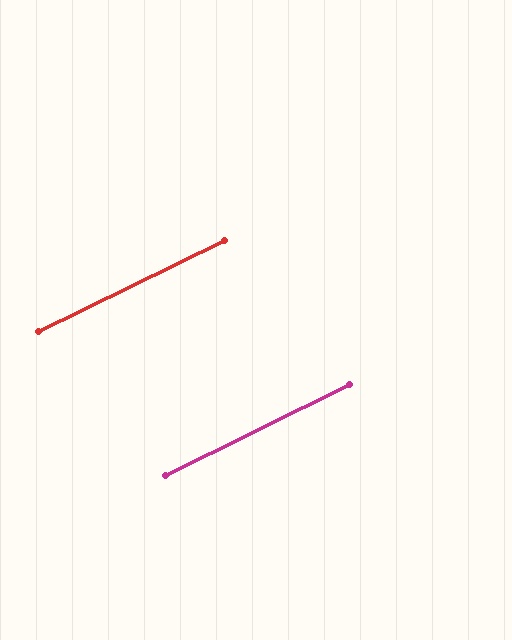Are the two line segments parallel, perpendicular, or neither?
Parallel — their directions differ by only 0.3°.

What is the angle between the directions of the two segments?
Approximately 0 degrees.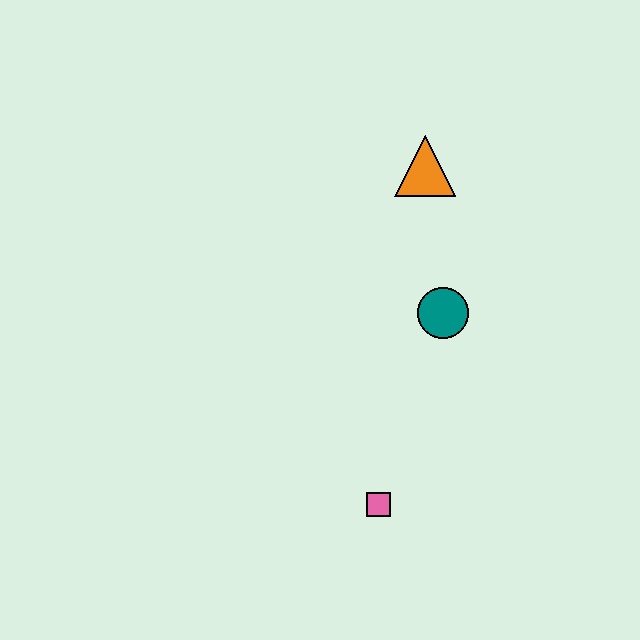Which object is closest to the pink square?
The teal circle is closest to the pink square.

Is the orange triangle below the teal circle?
No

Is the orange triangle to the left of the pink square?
No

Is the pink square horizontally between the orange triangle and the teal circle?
No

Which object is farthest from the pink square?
The orange triangle is farthest from the pink square.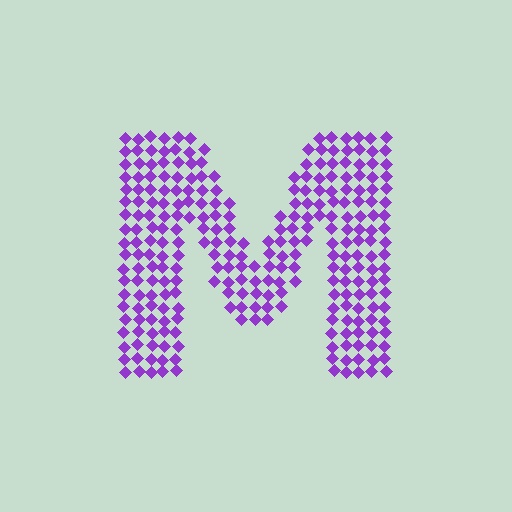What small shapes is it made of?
It is made of small diamonds.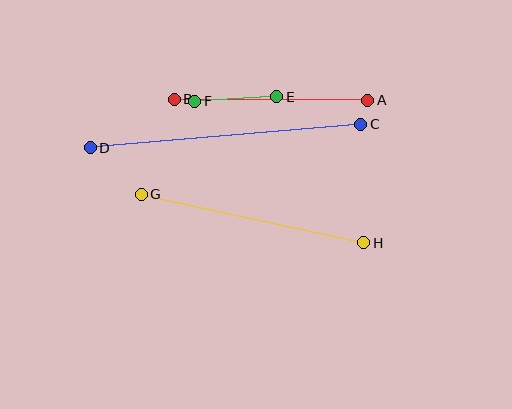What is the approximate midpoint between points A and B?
The midpoint is at approximately (271, 100) pixels.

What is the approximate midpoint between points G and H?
The midpoint is at approximately (252, 218) pixels.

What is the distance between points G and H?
The distance is approximately 228 pixels.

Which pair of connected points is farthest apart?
Points C and D are farthest apart.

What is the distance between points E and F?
The distance is approximately 82 pixels.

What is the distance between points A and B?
The distance is approximately 193 pixels.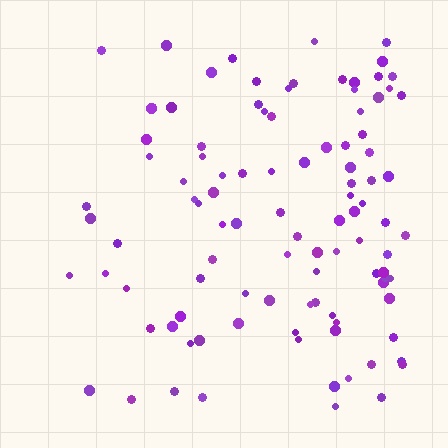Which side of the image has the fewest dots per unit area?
The left.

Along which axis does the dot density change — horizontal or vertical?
Horizontal.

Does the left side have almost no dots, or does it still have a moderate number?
Still a moderate number, just noticeably fewer than the right.